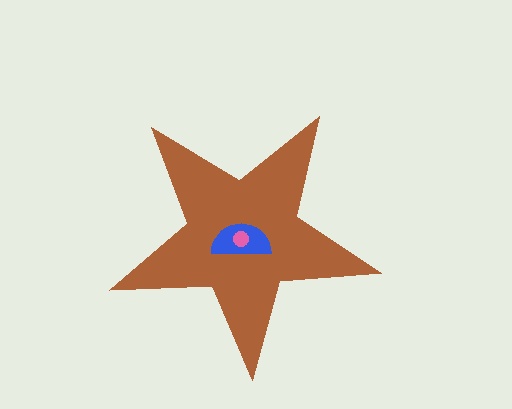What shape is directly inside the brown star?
The blue semicircle.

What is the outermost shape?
The brown star.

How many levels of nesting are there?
3.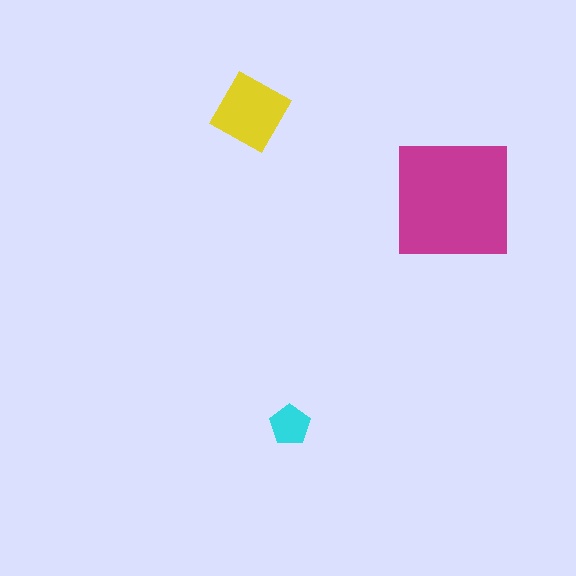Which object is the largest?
The magenta square.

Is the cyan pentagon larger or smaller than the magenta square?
Smaller.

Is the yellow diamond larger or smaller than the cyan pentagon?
Larger.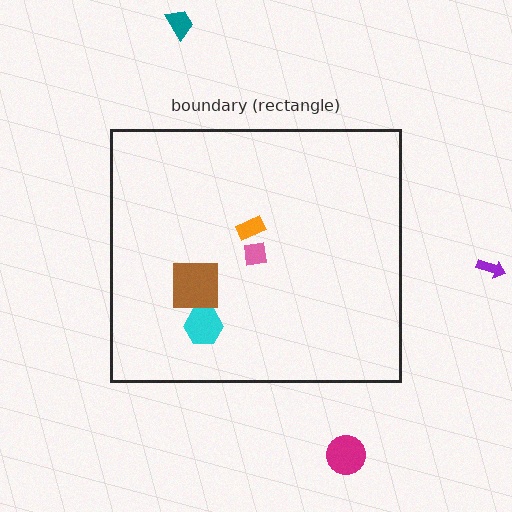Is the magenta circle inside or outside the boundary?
Outside.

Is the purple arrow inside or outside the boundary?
Outside.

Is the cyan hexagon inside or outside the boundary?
Inside.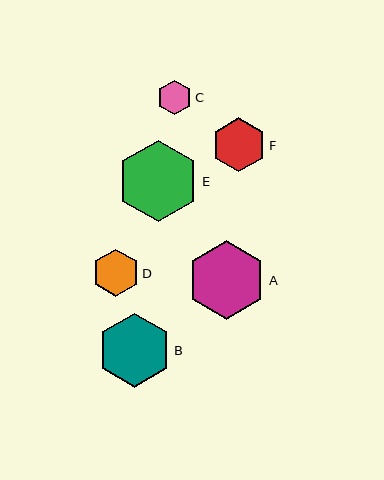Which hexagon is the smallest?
Hexagon C is the smallest with a size of approximately 35 pixels.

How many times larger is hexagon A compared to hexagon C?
Hexagon A is approximately 2.3 times the size of hexagon C.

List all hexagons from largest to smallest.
From largest to smallest: E, A, B, F, D, C.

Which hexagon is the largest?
Hexagon E is the largest with a size of approximately 82 pixels.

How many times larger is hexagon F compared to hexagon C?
Hexagon F is approximately 1.6 times the size of hexagon C.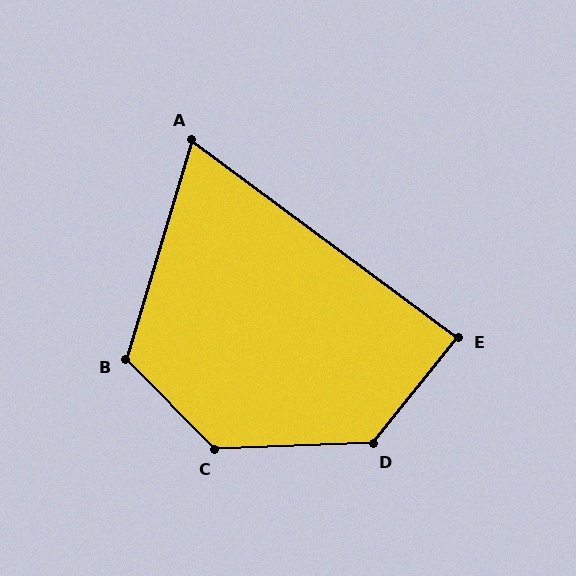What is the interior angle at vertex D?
Approximately 131 degrees (obtuse).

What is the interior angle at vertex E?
Approximately 88 degrees (approximately right).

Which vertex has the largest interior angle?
C, at approximately 132 degrees.